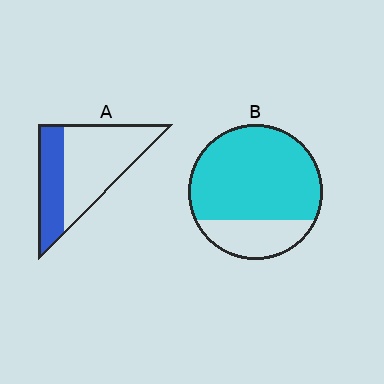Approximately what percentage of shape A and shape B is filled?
A is approximately 35% and B is approximately 75%.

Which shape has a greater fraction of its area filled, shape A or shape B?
Shape B.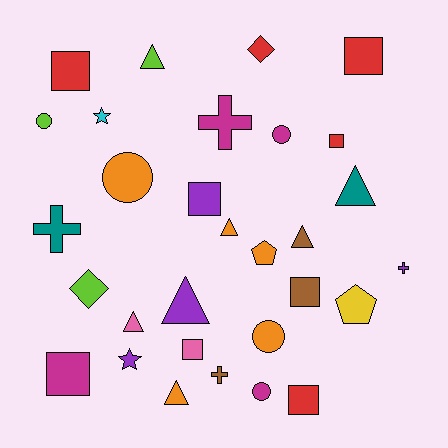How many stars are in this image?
There are 2 stars.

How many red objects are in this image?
There are 5 red objects.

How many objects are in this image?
There are 30 objects.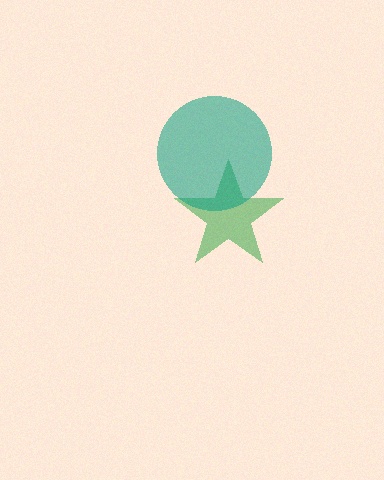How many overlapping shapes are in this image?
There are 2 overlapping shapes in the image.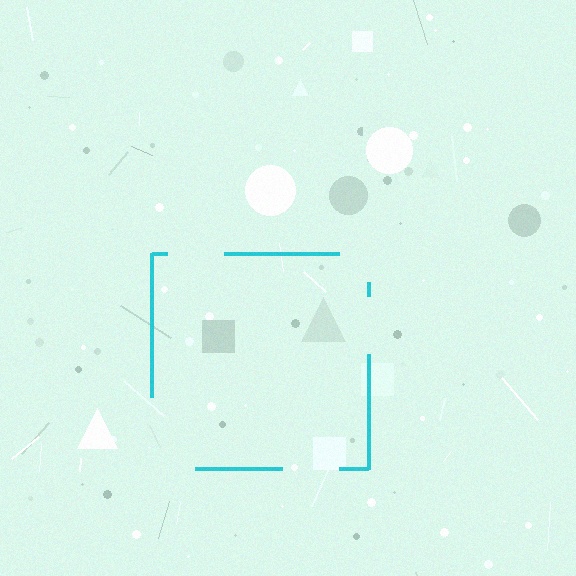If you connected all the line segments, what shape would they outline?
They would outline a square.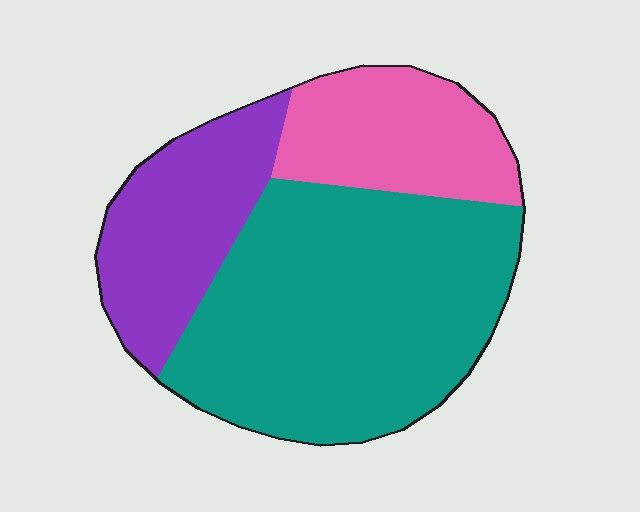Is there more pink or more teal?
Teal.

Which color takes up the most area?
Teal, at roughly 55%.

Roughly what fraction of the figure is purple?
Purple covers 23% of the figure.